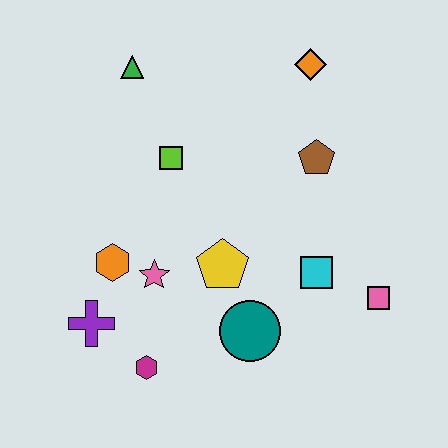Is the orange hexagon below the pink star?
No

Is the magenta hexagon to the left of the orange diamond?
Yes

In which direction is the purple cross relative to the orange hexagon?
The purple cross is below the orange hexagon.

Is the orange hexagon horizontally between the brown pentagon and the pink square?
No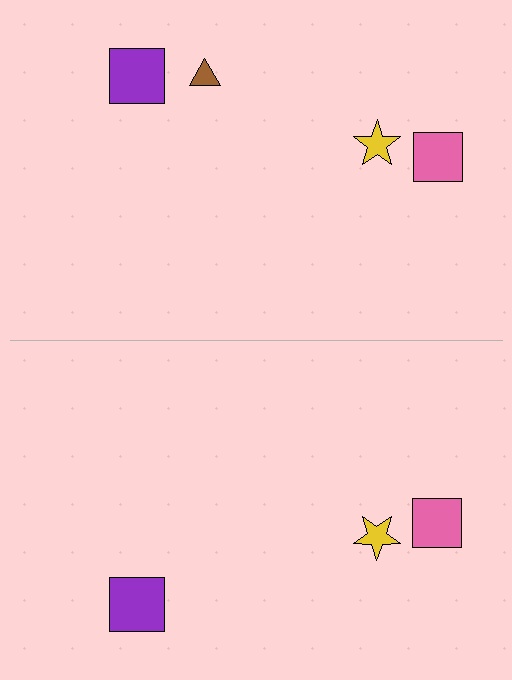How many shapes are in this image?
There are 7 shapes in this image.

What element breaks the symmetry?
A brown triangle is missing from the bottom side.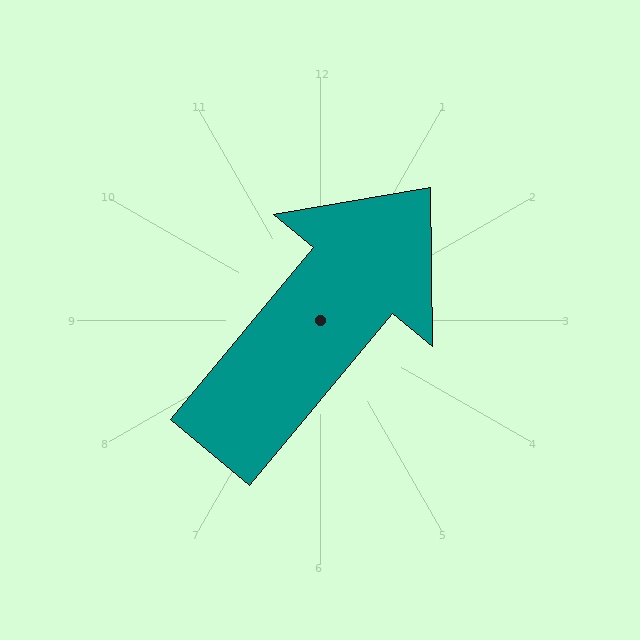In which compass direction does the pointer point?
Northeast.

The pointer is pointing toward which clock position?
Roughly 1 o'clock.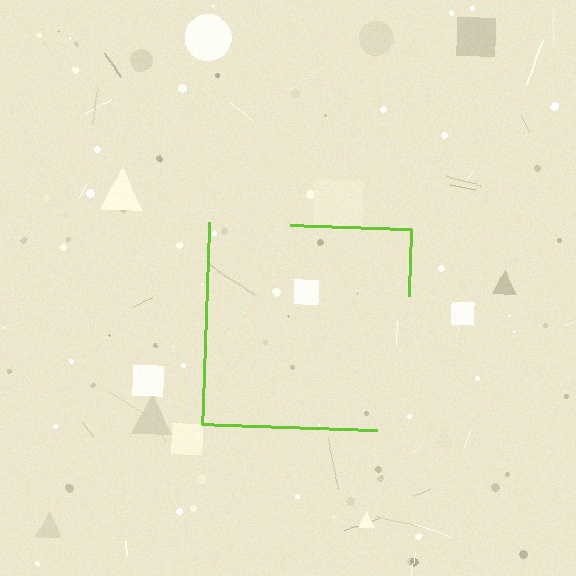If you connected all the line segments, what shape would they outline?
They would outline a square.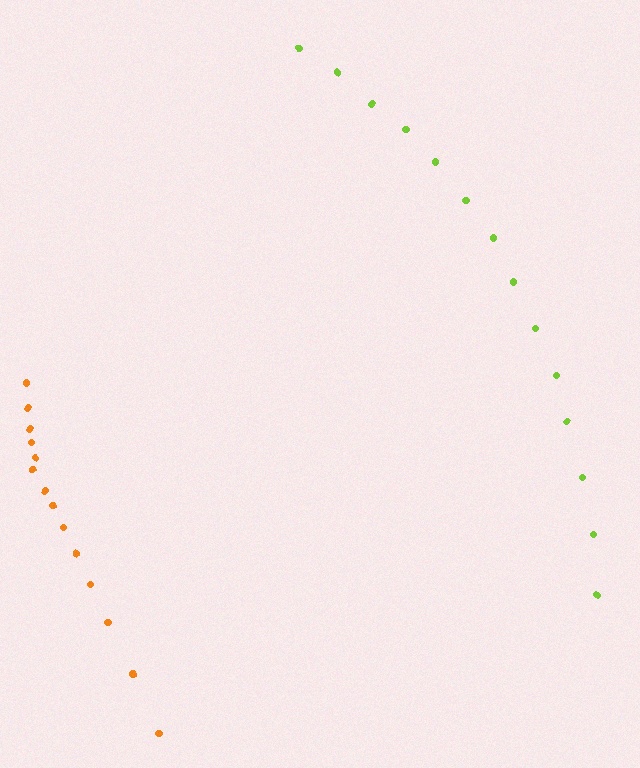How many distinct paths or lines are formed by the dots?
There are 2 distinct paths.